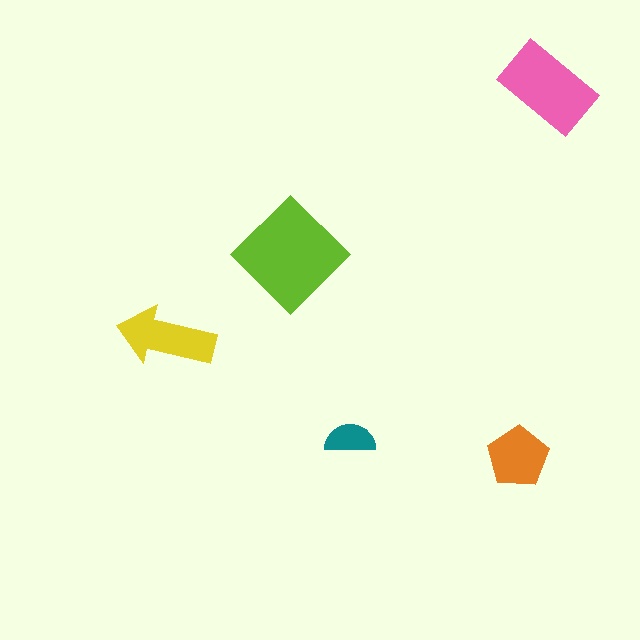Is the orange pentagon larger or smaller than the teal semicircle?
Larger.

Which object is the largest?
The lime diamond.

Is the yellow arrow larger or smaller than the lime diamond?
Smaller.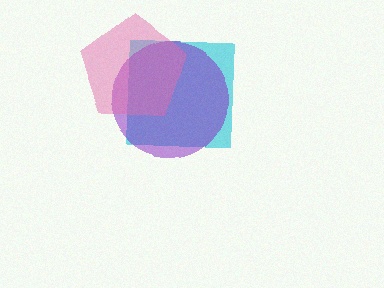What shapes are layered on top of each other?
The layered shapes are: a cyan square, a purple circle, a pink pentagon.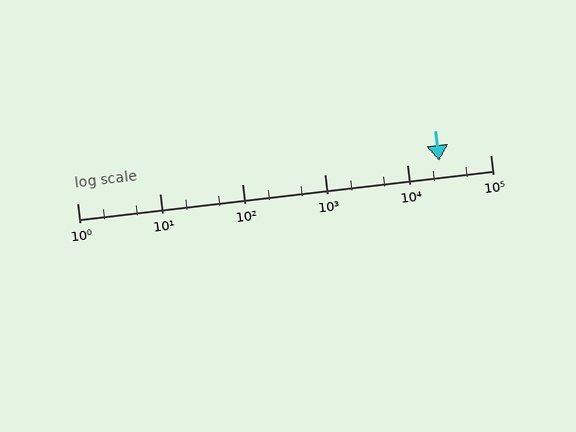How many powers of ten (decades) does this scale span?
The scale spans 5 decades, from 1 to 100000.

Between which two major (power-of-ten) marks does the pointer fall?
The pointer is between 10000 and 100000.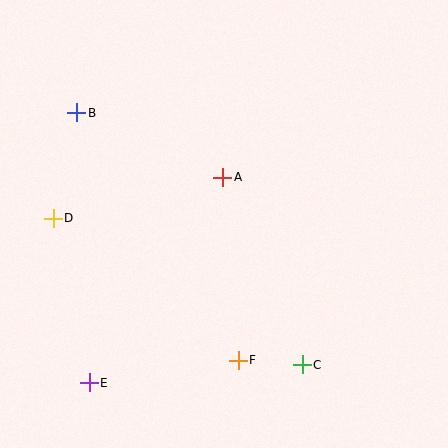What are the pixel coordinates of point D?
Point D is at (53, 218).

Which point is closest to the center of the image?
Point A at (223, 177) is closest to the center.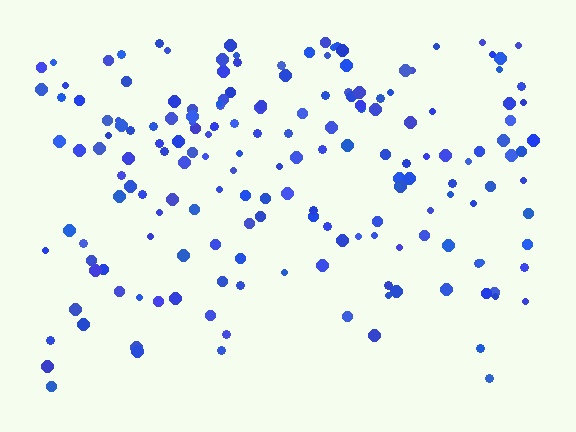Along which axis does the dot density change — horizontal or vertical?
Vertical.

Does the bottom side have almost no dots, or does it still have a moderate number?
Still a moderate number, just noticeably fewer than the top.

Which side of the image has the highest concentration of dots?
The top.